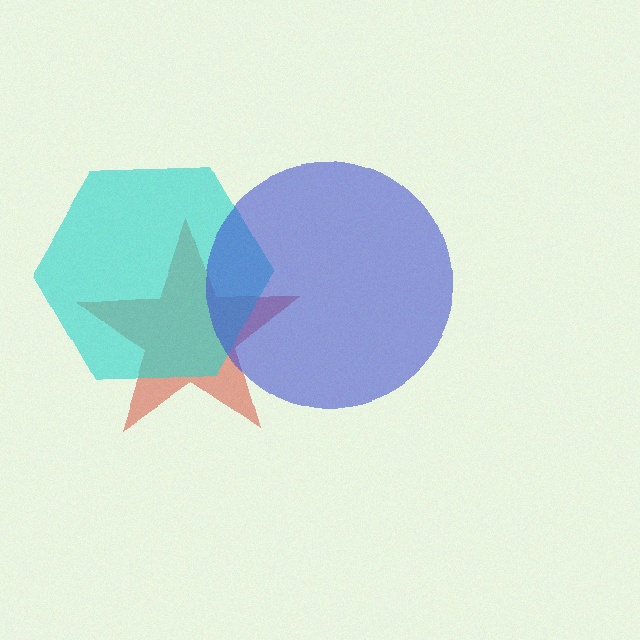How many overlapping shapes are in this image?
There are 3 overlapping shapes in the image.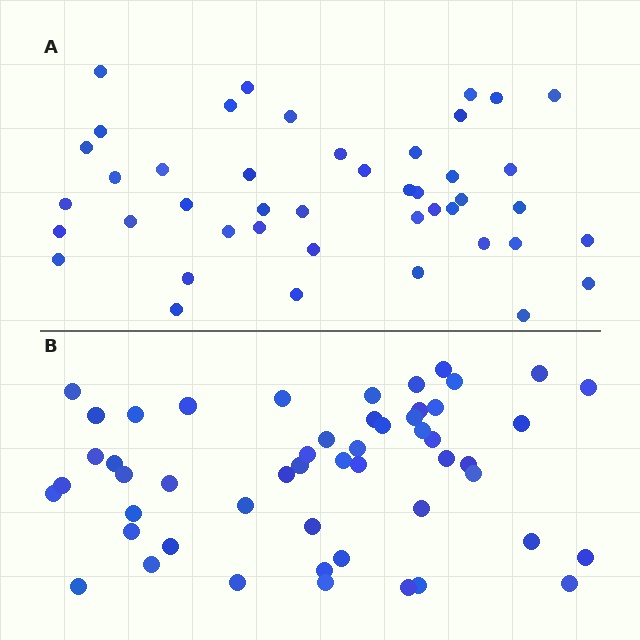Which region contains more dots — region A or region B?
Region B (the bottom region) has more dots.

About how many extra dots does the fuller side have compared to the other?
Region B has roughly 8 or so more dots than region A.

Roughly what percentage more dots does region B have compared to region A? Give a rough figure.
About 20% more.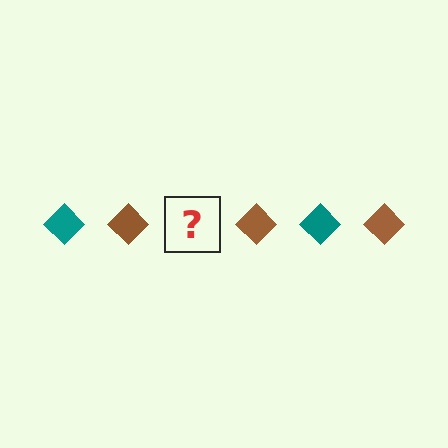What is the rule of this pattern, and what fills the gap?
The rule is that the pattern cycles through teal, brown diamonds. The gap should be filled with a teal diamond.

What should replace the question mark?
The question mark should be replaced with a teal diamond.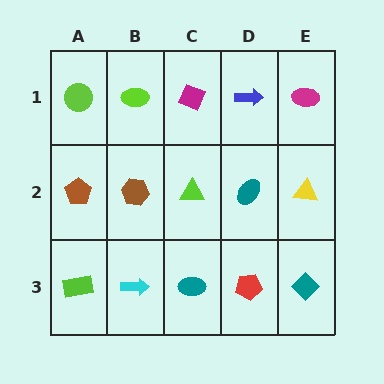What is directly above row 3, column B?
A brown hexagon.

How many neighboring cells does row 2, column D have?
4.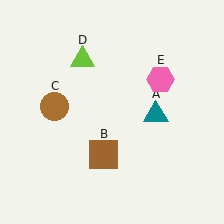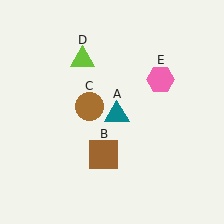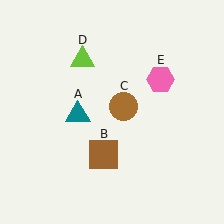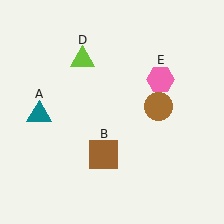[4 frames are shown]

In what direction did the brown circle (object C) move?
The brown circle (object C) moved right.